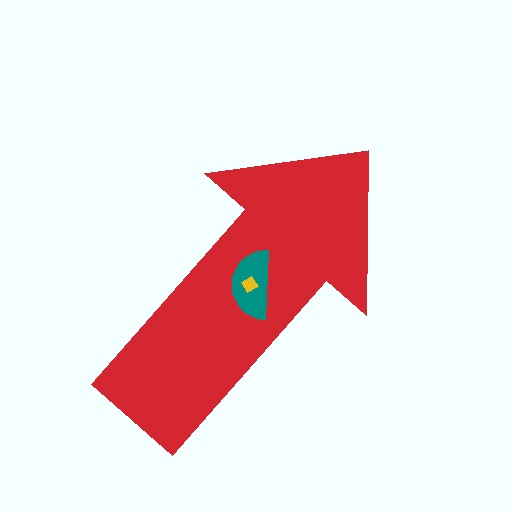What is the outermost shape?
The red arrow.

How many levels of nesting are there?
3.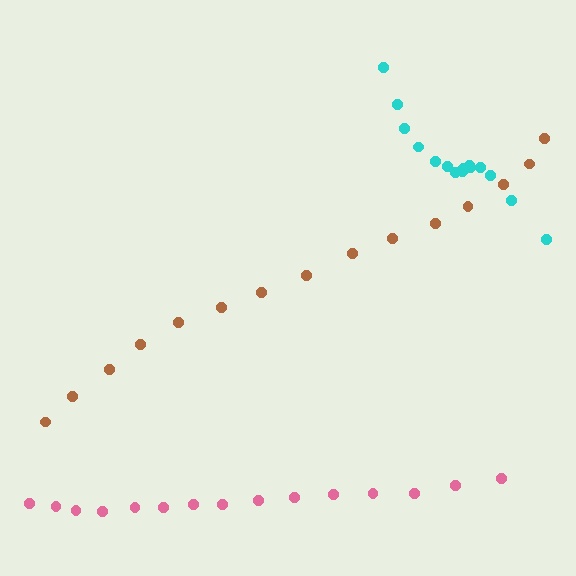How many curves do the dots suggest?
There are 3 distinct paths.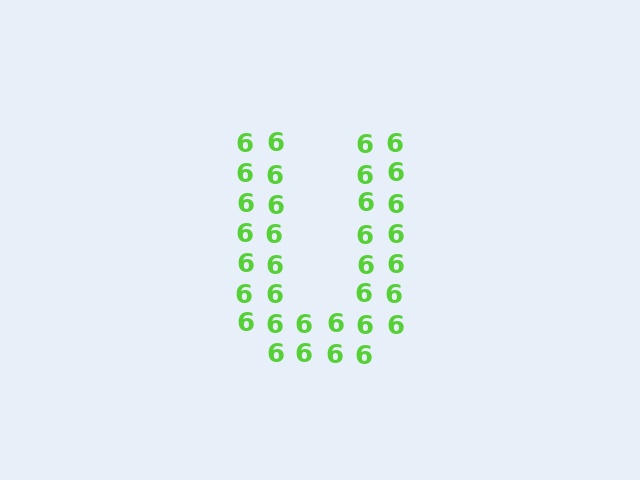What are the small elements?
The small elements are digit 6's.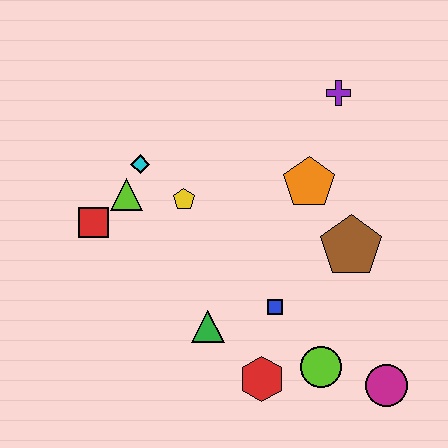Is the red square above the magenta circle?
Yes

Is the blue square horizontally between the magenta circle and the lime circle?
No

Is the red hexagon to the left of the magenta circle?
Yes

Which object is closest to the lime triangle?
The cyan diamond is closest to the lime triangle.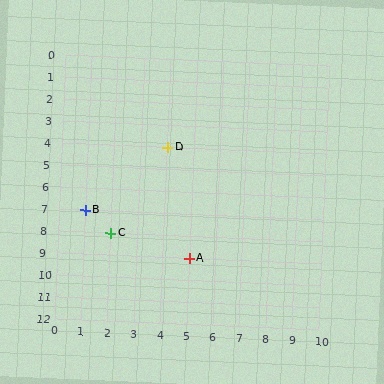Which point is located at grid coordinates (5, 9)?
Point A is at (5, 9).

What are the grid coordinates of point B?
Point B is at grid coordinates (1, 7).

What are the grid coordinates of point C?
Point C is at grid coordinates (2, 8).